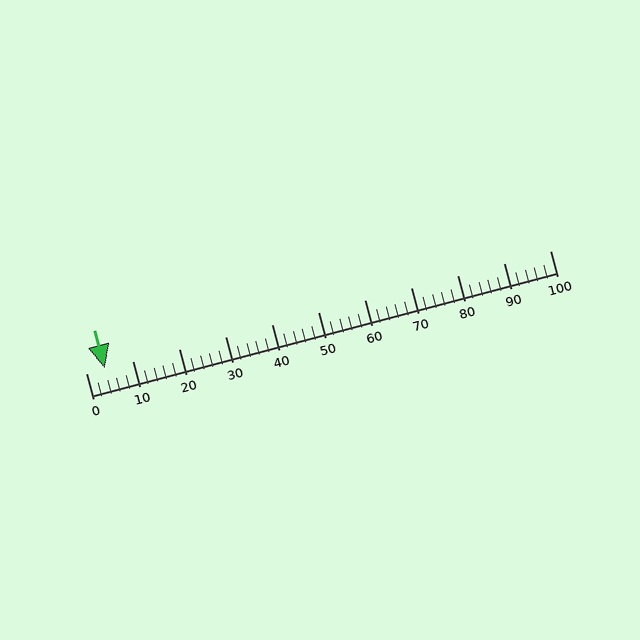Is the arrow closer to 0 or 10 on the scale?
The arrow is closer to 0.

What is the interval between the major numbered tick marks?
The major tick marks are spaced 10 units apart.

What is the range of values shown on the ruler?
The ruler shows values from 0 to 100.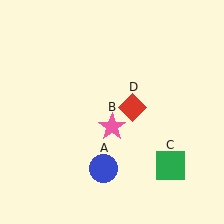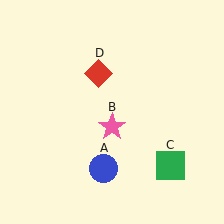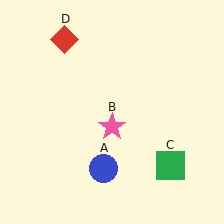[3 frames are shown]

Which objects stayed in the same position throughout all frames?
Blue circle (object A) and pink star (object B) and green square (object C) remained stationary.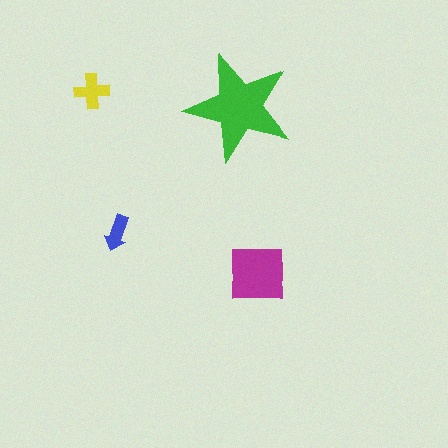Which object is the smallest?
The blue arrow.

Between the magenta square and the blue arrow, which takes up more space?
The magenta square.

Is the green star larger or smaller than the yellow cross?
Larger.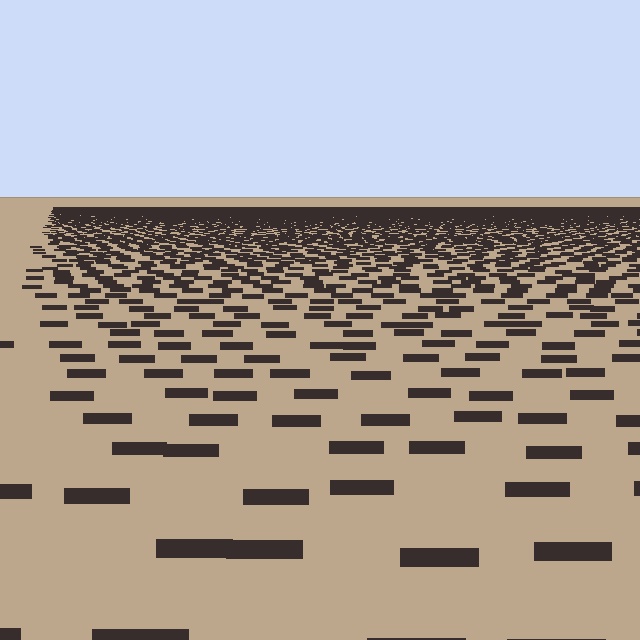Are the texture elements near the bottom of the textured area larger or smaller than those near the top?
Larger. Near the bottom, elements are closer to the viewer and appear at a bigger on-screen size.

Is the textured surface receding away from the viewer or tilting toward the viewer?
The surface is receding away from the viewer. Texture elements get smaller and denser toward the top.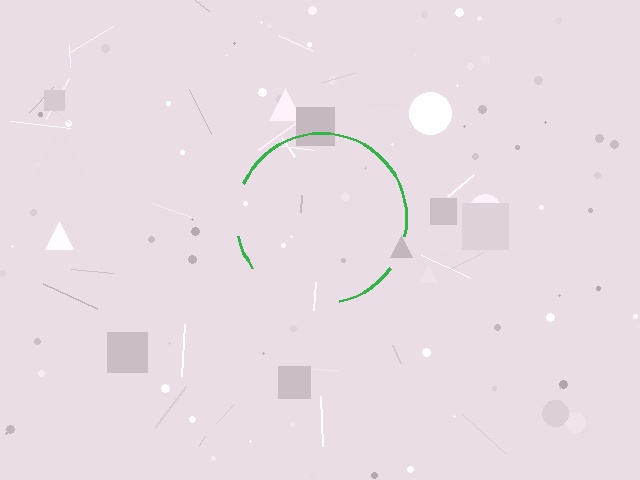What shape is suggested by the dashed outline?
The dashed outline suggests a circle.